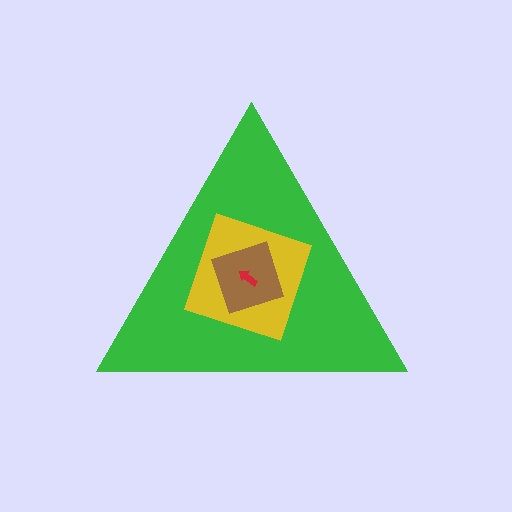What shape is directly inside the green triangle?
The yellow square.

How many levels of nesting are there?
4.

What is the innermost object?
The red arrow.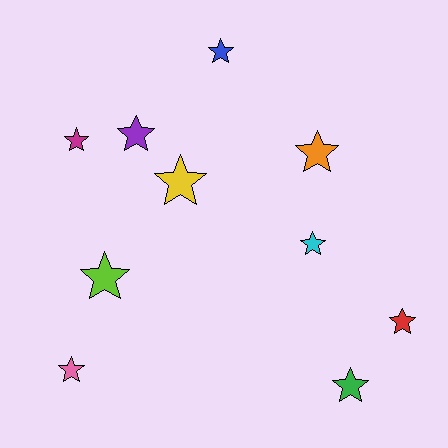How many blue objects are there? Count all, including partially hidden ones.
There is 1 blue object.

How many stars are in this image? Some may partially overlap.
There are 10 stars.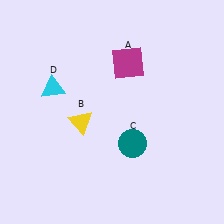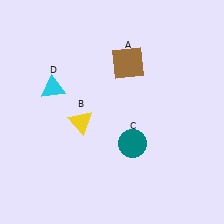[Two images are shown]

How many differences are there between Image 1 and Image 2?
There is 1 difference between the two images.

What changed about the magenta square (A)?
In Image 1, A is magenta. In Image 2, it changed to brown.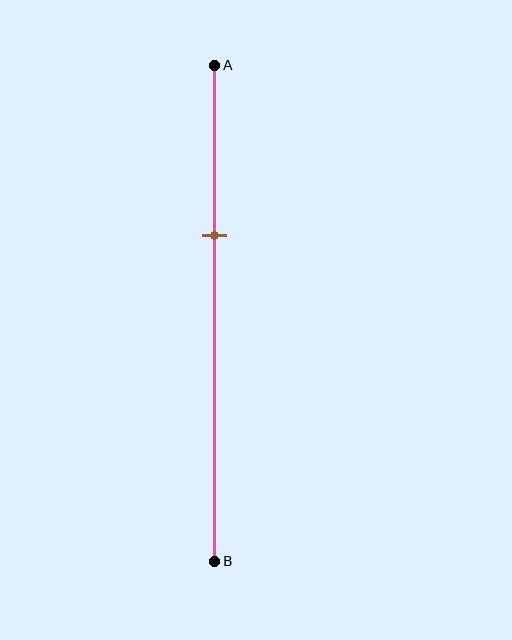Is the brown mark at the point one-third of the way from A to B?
Yes, the mark is approximately at the one-third point.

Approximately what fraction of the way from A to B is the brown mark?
The brown mark is approximately 35% of the way from A to B.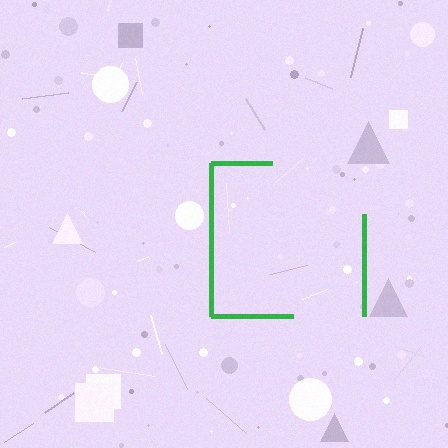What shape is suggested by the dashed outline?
The dashed outline suggests a square.